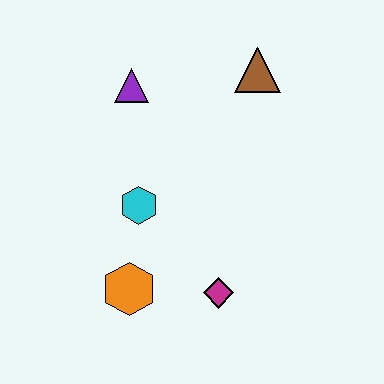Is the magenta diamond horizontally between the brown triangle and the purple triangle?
Yes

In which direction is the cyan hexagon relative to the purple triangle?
The cyan hexagon is below the purple triangle.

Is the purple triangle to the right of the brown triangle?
No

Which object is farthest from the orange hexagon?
The brown triangle is farthest from the orange hexagon.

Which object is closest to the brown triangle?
The purple triangle is closest to the brown triangle.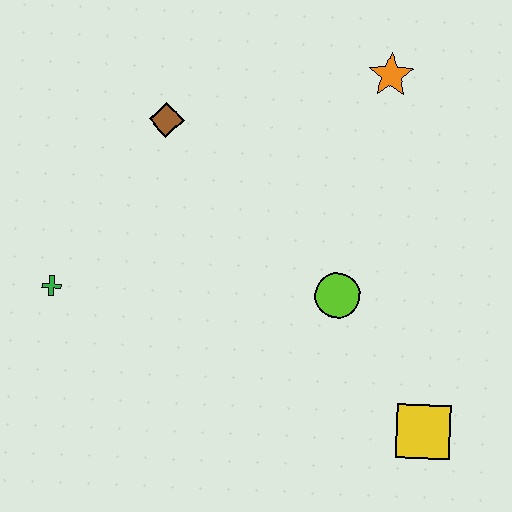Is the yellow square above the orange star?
No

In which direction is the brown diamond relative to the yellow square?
The brown diamond is above the yellow square.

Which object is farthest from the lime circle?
The green cross is farthest from the lime circle.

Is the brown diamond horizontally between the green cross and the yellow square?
Yes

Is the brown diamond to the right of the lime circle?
No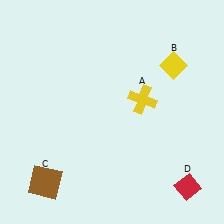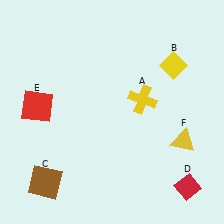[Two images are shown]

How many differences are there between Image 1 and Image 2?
There are 2 differences between the two images.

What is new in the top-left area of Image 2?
A red square (E) was added in the top-left area of Image 2.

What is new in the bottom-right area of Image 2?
A yellow triangle (F) was added in the bottom-right area of Image 2.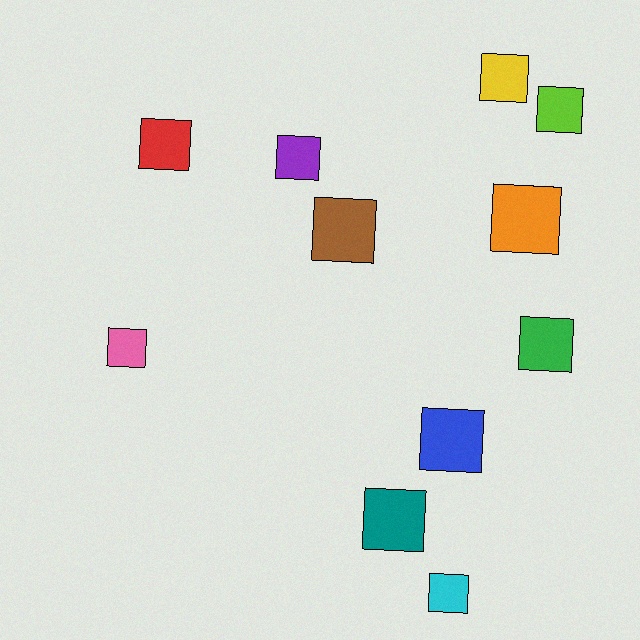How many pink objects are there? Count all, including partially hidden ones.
There is 1 pink object.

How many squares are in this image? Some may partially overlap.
There are 11 squares.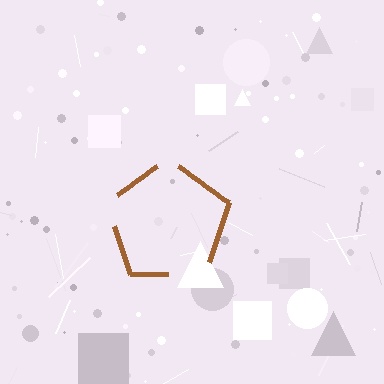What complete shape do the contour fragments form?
The contour fragments form a pentagon.